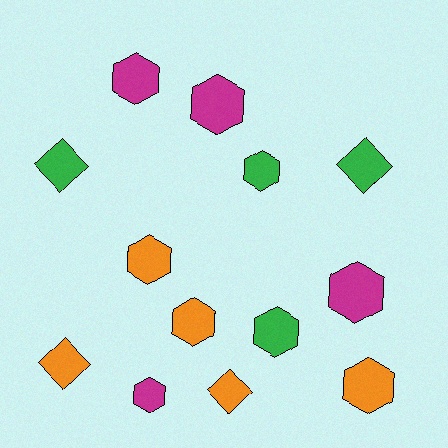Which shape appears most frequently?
Hexagon, with 9 objects.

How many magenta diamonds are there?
There are no magenta diamonds.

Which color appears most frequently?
Orange, with 5 objects.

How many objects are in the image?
There are 13 objects.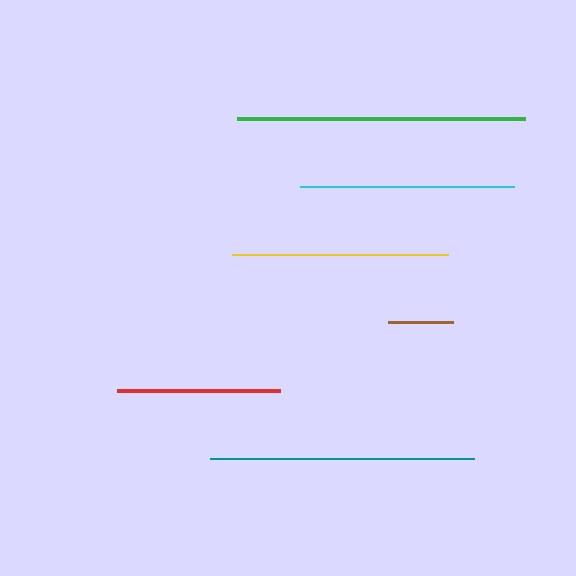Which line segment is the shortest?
The brown line is the shortest at approximately 66 pixels.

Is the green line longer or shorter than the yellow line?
The green line is longer than the yellow line.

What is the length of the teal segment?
The teal segment is approximately 265 pixels long.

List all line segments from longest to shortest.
From longest to shortest: green, teal, yellow, cyan, red, brown.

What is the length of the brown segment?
The brown segment is approximately 66 pixels long.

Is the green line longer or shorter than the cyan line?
The green line is longer than the cyan line.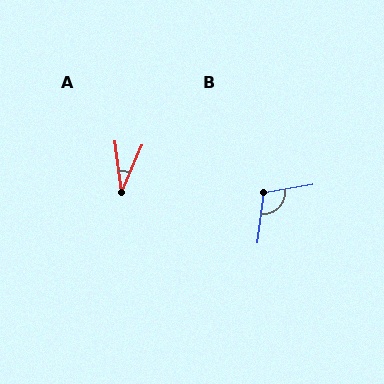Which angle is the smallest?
A, at approximately 30 degrees.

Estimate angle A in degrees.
Approximately 30 degrees.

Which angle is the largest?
B, at approximately 107 degrees.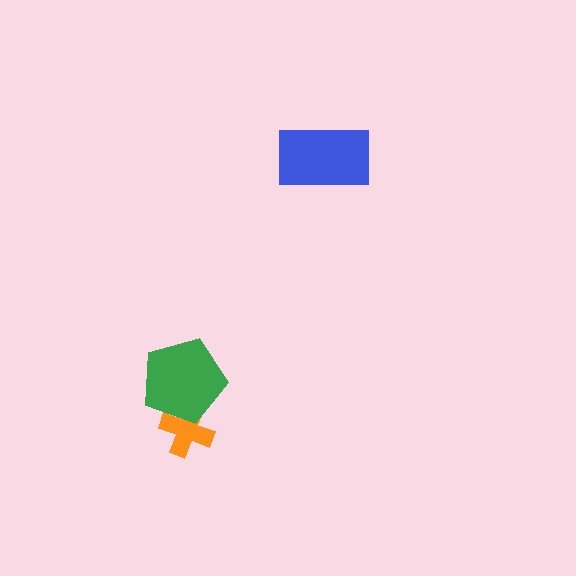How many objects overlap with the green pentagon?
1 object overlaps with the green pentagon.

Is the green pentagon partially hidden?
No, no other shape covers it.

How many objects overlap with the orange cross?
1 object overlaps with the orange cross.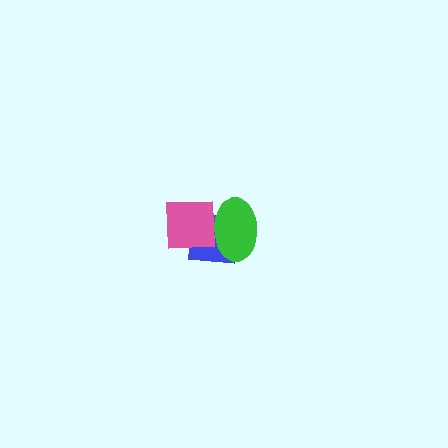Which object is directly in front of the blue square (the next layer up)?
The pink square is directly in front of the blue square.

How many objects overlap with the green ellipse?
2 objects overlap with the green ellipse.